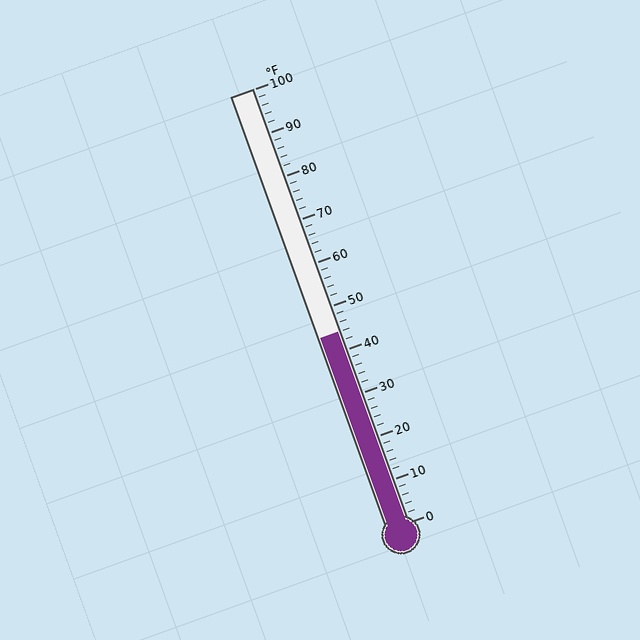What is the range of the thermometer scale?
The thermometer scale ranges from 0°F to 100°F.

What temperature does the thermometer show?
The thermometer shows approximately 44°F.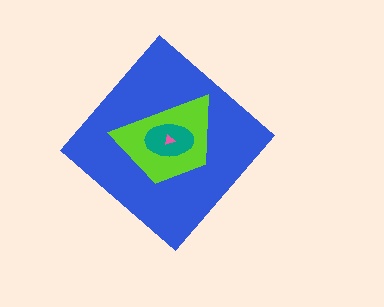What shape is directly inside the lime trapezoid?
The teal ellipse.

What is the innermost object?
The pink triangle.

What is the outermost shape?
The blue diamond.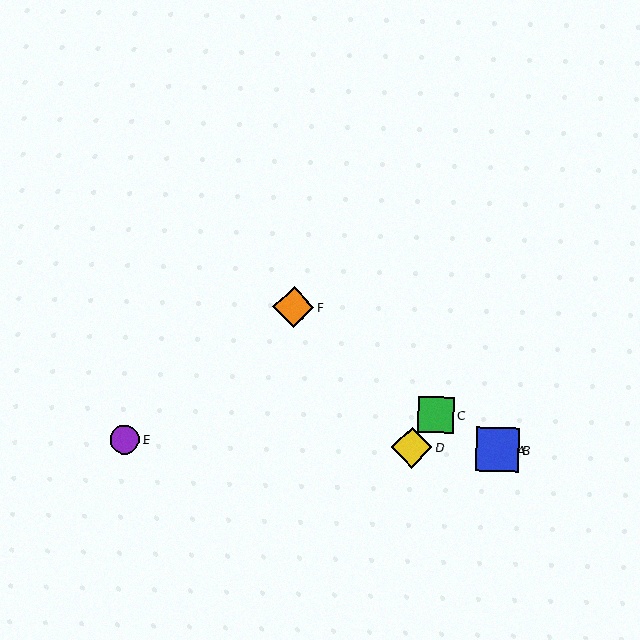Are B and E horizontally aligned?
Yes, both are at y≈450.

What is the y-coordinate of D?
Object D is at y≈447.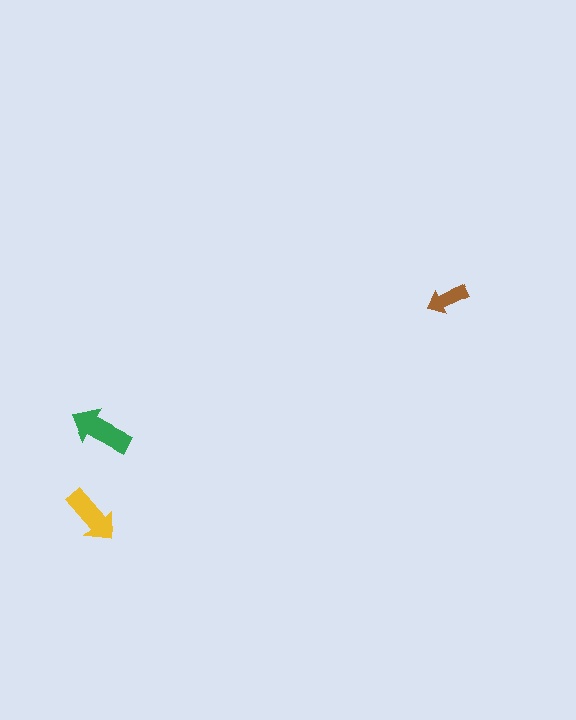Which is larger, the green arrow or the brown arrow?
The green one.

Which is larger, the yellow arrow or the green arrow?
The green one.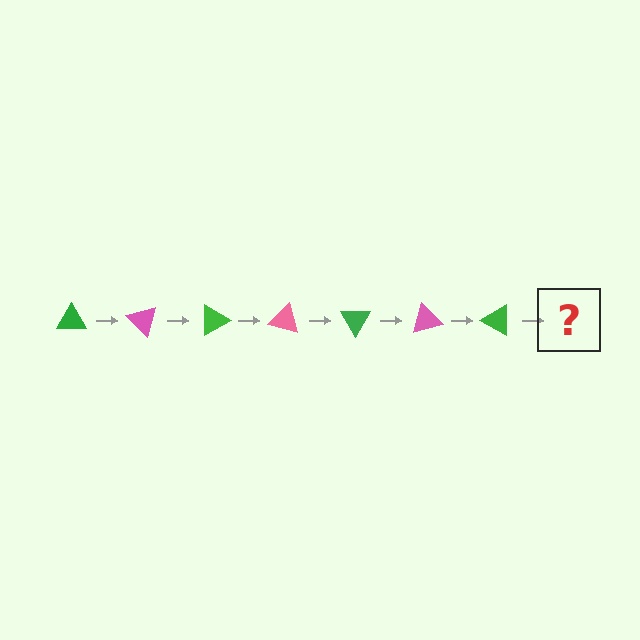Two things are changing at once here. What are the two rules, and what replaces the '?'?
The two rules are that it rotates 45 degrees each step and the color cycles through green and pink. The '?' should be a pink triangle, rotated 315 degrees from the start.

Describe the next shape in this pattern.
It should be a pink triangle, rotated 315 degrees from the start.